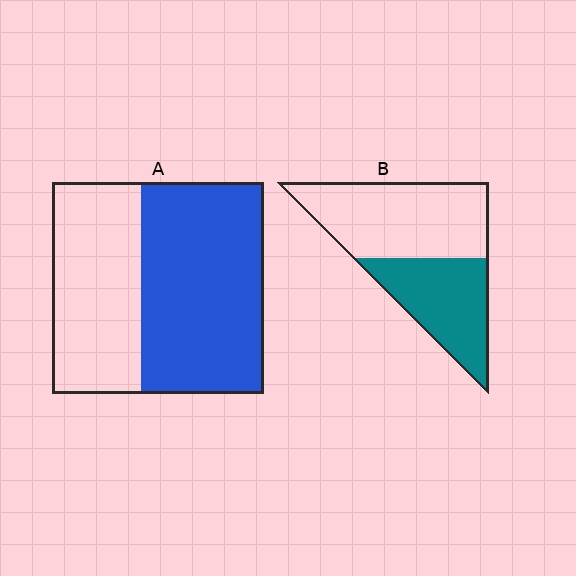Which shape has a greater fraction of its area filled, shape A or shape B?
Shape A.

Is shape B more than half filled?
No.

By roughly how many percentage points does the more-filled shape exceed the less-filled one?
By roughly 15 percentage points (A over B).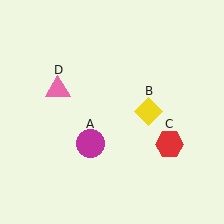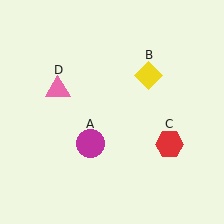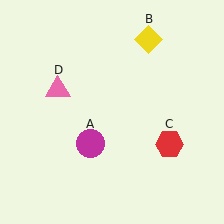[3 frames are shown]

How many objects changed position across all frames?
1 object changed position: yellow diamond (object B).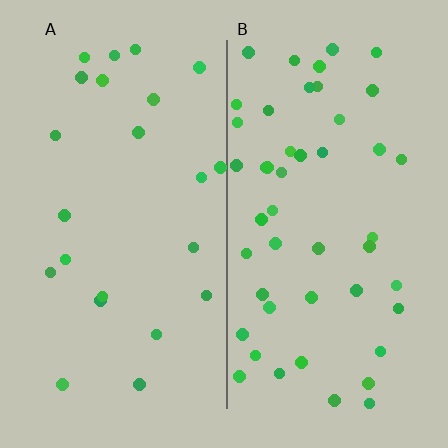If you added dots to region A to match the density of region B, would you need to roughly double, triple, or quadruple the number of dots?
Approximately double.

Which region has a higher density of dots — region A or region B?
B (the right).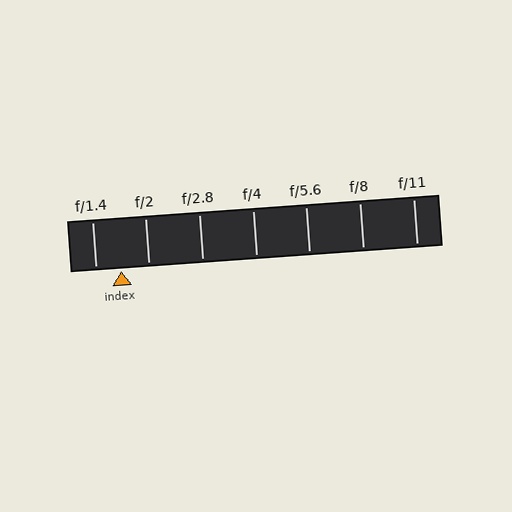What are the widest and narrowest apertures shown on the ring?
The widest aperture shown is f/1.4 and the narrowest is f/11.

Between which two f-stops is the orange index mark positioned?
The index mark is between f/1.4 and f/2.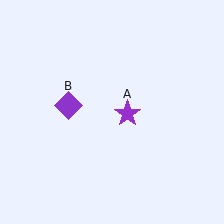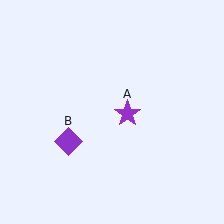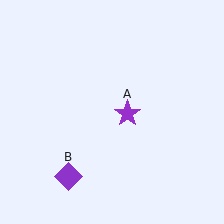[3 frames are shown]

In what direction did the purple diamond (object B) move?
The purple diamond (object B) moved down.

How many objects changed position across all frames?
1 object changed position: purple diamond (object B).